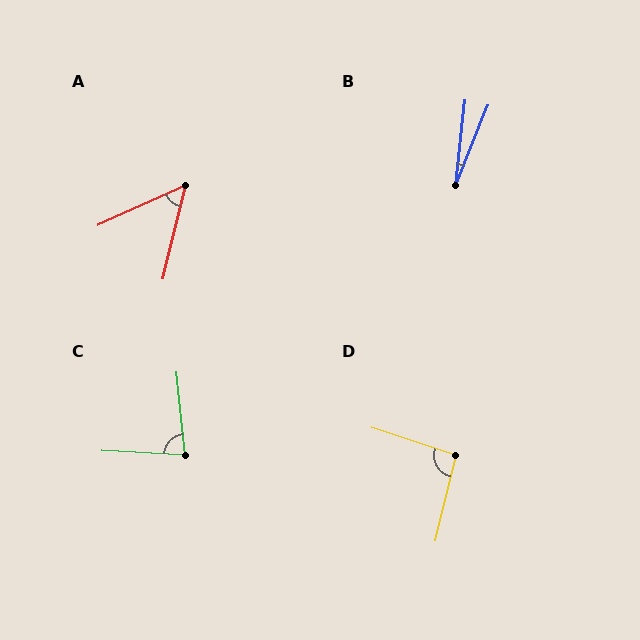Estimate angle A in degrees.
Approximately 52 degrees.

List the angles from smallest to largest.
B (15°), A (52°), C (81°), D (95°).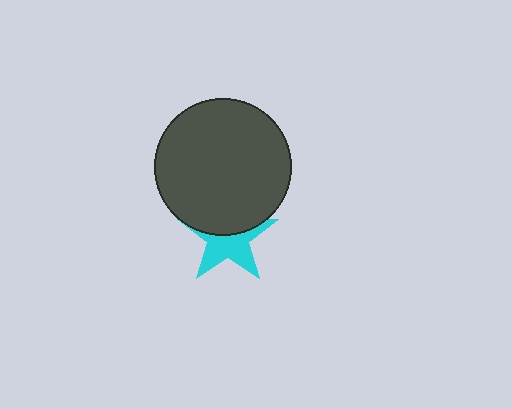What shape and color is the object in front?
The object in front is a dark gray circle.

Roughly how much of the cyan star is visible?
About half of it is visible (roughly 56%).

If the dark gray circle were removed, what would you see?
You would see the complete cyan star.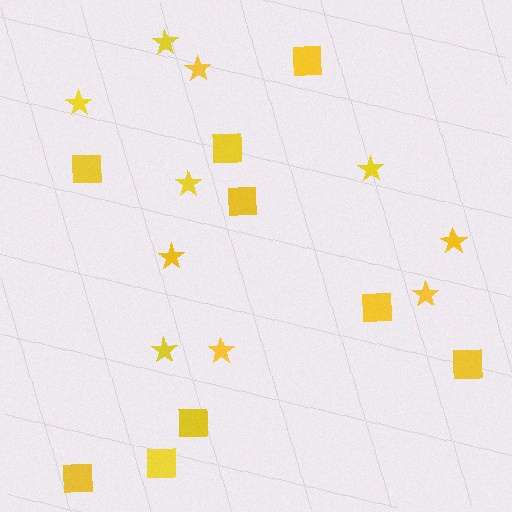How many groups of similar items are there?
There are 2 groups: one group of stars (10) and one group of squares (9).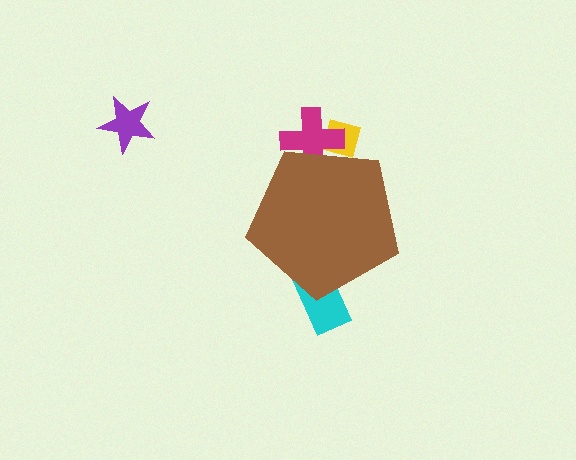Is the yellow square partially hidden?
Yes, the yellow square is partially hidden behind the brown pentagon.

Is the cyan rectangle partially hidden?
Yes, the cyan rectangle is partially hidden behind the brown pentagon.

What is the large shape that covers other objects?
A brown pentagon.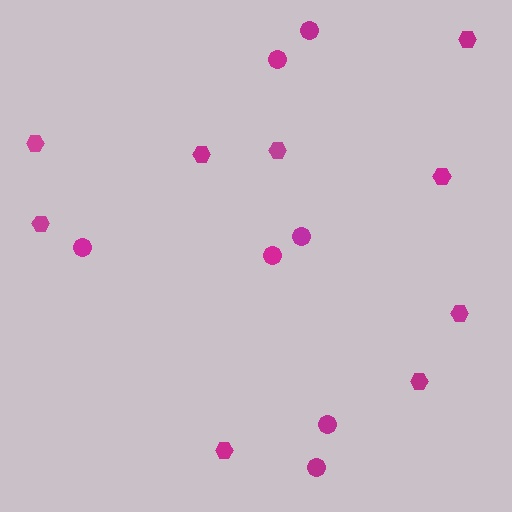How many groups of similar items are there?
There are 2 groups: one group of circles (7) and one group of hexagons (9).